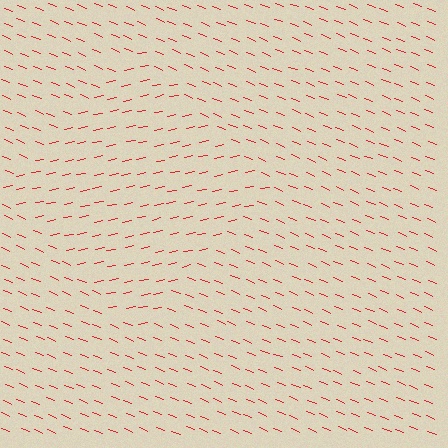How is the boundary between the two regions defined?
The boundary is defined purely by a change in line orientation (approximately 34 degrees difference). All lines are the same color and thickness.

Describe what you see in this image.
The image is filled with small red line segments. A diamond region in the image has lines oriented differently from the surrounding lines, creating a visible texture boundary.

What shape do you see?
I see a diamond.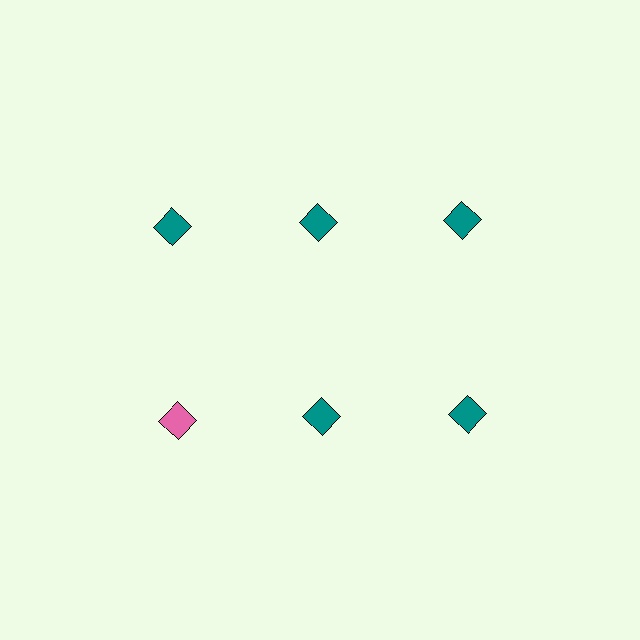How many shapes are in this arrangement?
There are 6 shapes arranged in a grid pattern.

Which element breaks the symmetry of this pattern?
The pink diamond in the second row, leftmost column breaks the symmetry. All other shapes are teal diamonds.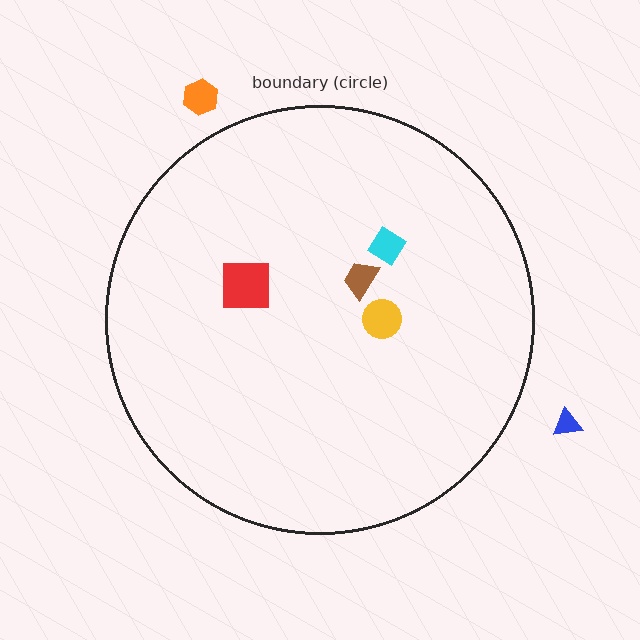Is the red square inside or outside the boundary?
Inside.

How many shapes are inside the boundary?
4 inside, 2 outside.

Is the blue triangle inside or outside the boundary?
Outside.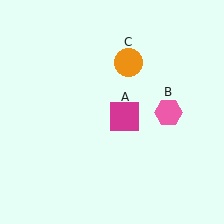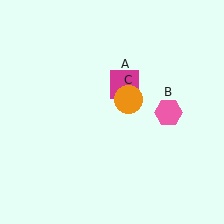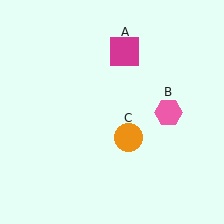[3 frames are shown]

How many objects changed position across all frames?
2 objects changed position: magenta square (object A), orange circle (object C).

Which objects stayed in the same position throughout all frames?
Pink hexagon (object B) remained stationary.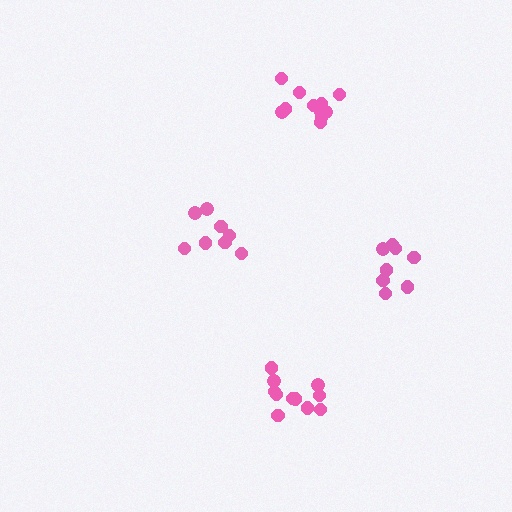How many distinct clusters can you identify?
There are 4 distinct clusters.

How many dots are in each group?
Group 1: 8 dots, Group 2: 11 dots, Group 3: 11 dots, Group 4: 8 dots (38 total).